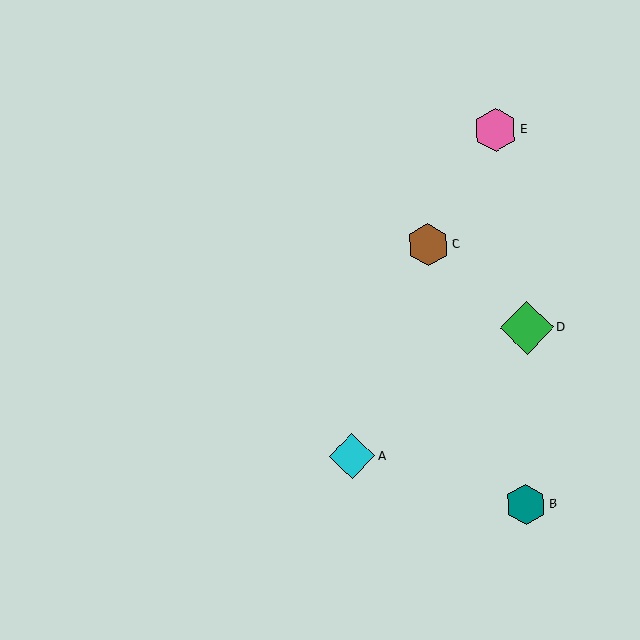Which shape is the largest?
The green diamond (labeled D) is the largest.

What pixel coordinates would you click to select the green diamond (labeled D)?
Click at (527, 328) to select the green diamond D.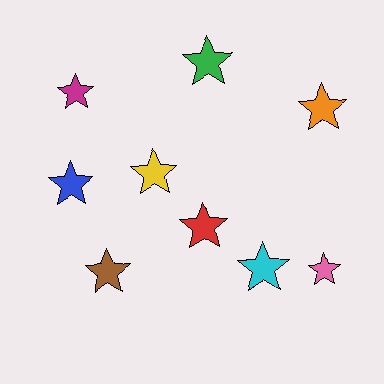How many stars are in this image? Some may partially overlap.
There are 9 stars.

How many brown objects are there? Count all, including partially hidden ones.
There is 1 brown object.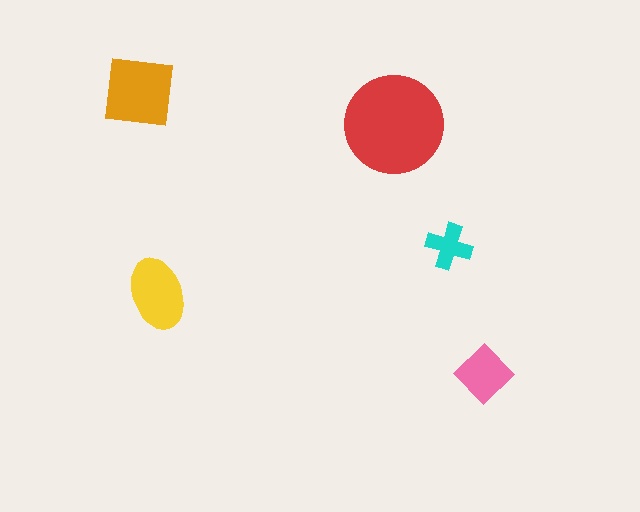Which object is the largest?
The red circle.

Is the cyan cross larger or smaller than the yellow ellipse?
Smaller.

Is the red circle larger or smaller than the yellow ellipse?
Larger.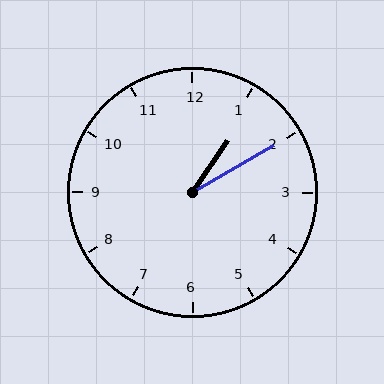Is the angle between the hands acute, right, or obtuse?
It is acute.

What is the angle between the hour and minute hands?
Approximately 25 degrees.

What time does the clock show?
1:10.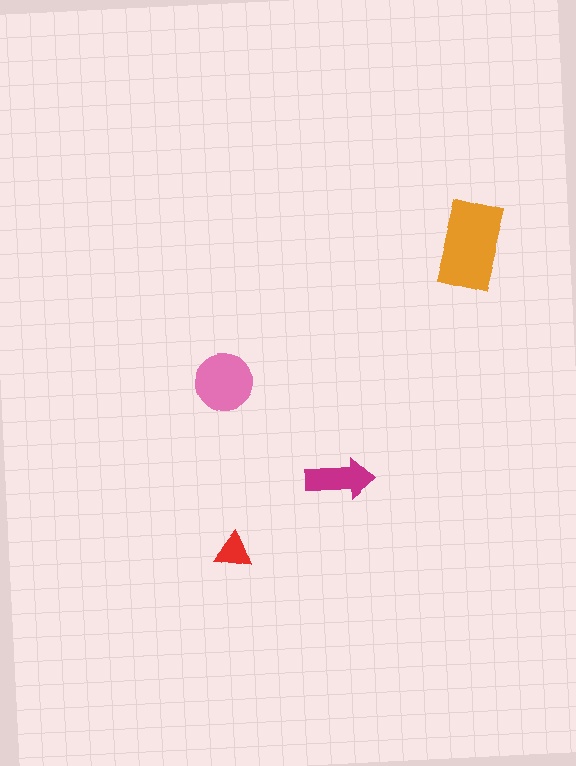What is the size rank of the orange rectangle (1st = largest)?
1st.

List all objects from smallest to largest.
The red triangle, the magenta arrow, the pink circle, the orange rectangle.